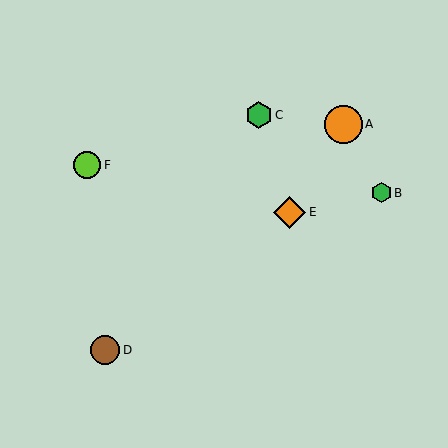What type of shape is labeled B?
Shape B is a green hexagon.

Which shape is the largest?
The orange circle (labeled A) is the largest.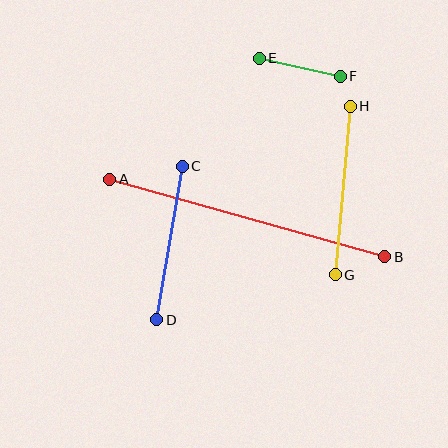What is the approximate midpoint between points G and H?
The midpoint is at approximately (343, 190) pixels.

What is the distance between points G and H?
The distance is approximately 169 pixels.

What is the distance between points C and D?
The distance is approximately 155 pixels.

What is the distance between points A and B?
The distance is approximately 286 pixels.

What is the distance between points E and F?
The distance is approximately 83 pixels.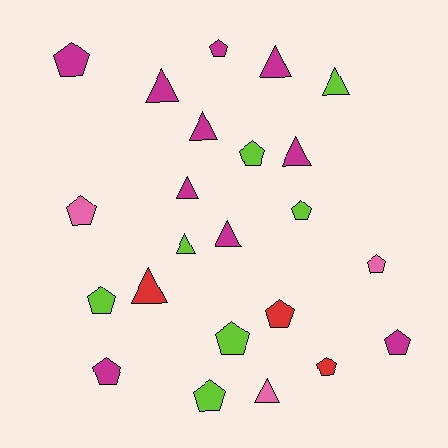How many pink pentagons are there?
There are 2 pink pentagons.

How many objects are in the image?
There are 23 objects.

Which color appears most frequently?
Magenta, with 10 objects.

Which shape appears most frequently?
Pentagon, with 13 objects.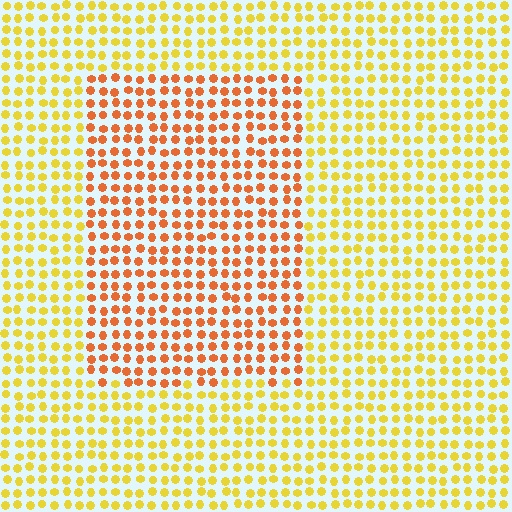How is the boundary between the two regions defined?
The boundary is defined purely by a slight shift in hue (about 36 degrees). Spacing, size, and orientation are identical on both sides.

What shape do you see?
I see a rectangle.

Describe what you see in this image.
The image is filled with small yellow elements in a uniform arrangement. A rectangle-shaped region is visible where the elements are tinted to a slightly different hue, forming a subtle color boundary.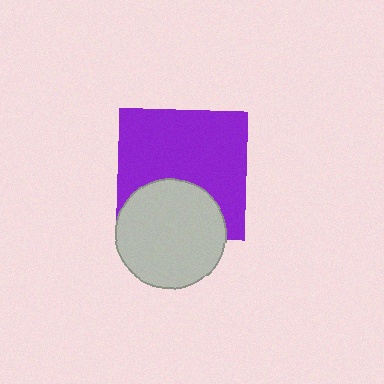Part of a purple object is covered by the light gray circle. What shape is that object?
It is a square.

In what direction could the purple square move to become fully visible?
The purple square could move up. That would shift it out from behind the light gray circle entirely.